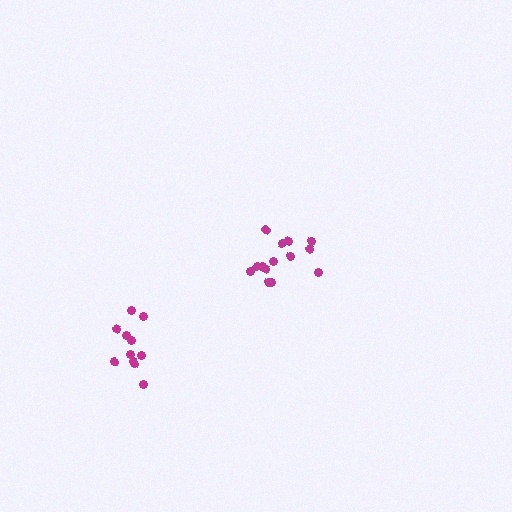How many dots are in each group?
Group 1: 11 dots, Group 2: 14 dots (25 total).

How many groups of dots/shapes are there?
There are 2 groups.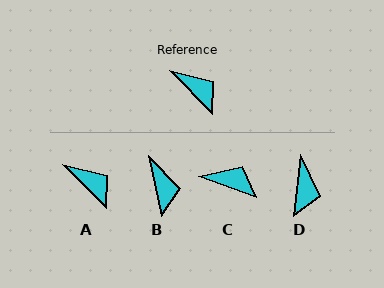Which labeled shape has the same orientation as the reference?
A.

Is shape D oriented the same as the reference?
No, it is off by about 51 degrees.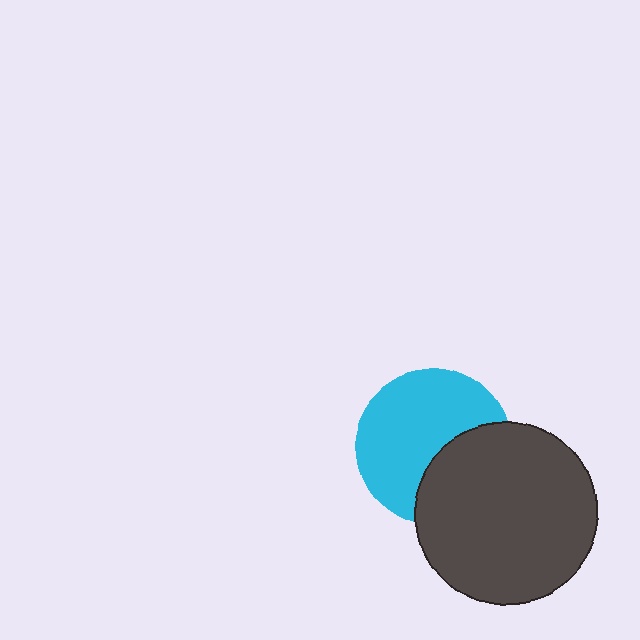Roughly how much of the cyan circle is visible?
About half of it is visible (roughly 64%).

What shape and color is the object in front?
The object in front is a dark gray circle.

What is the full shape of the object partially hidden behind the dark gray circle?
The partially hidden object is a cyan circle.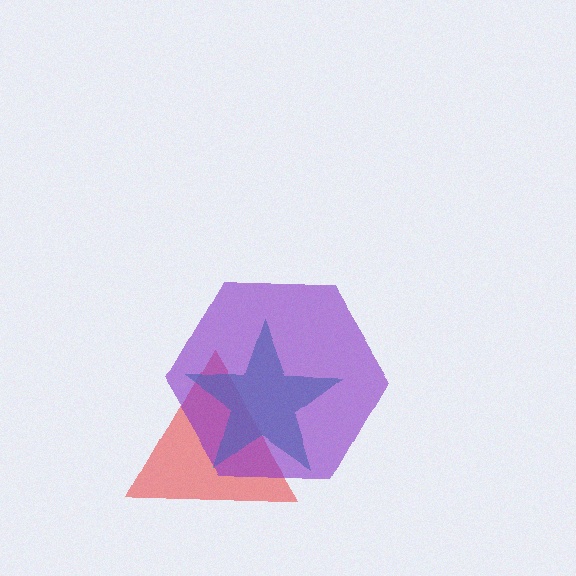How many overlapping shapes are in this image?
There are 3 overlapping shapes in the image.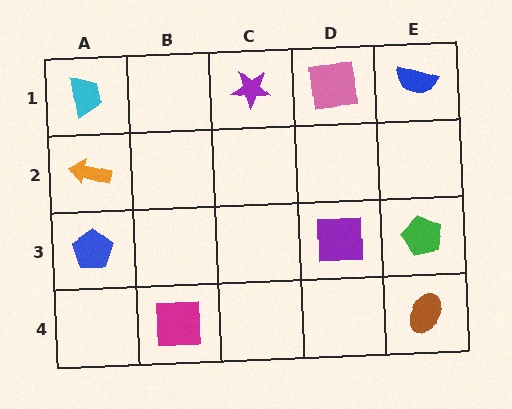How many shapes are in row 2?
1 shape.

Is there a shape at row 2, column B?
No, that cell is empty.